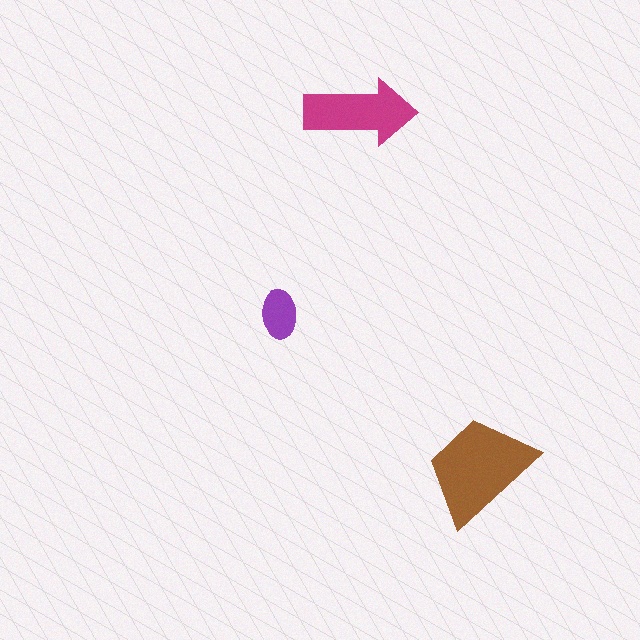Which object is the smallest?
The purple ellipse.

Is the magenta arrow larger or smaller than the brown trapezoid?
Smaller.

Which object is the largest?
The brown trapezoid.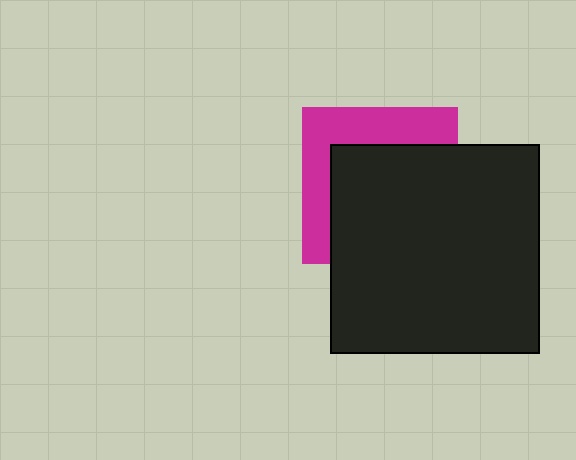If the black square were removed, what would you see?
You would see the complete magenta square.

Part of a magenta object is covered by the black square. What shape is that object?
It is a square.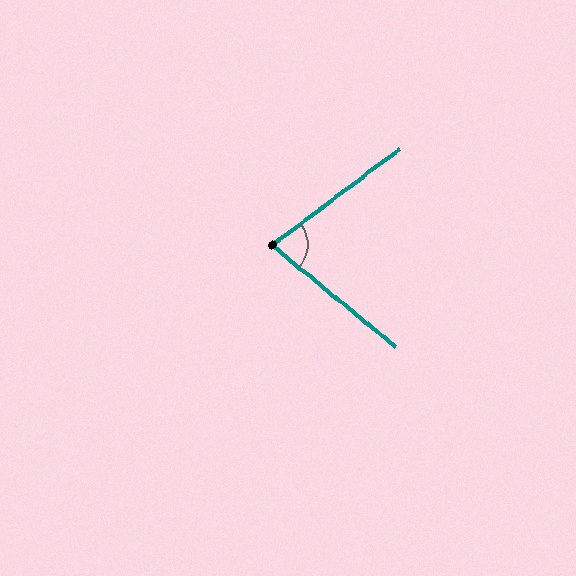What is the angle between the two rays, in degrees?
Approximately 77 degrees.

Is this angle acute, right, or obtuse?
It is acute.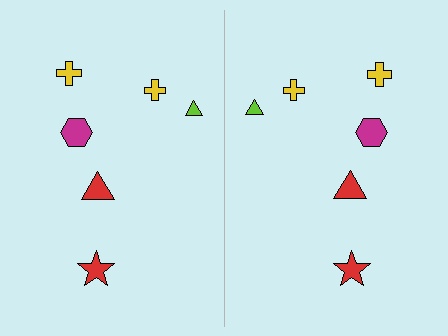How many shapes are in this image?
There are 12 shapes in this image.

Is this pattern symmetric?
Yes, this pattern has bilateral (reflection) symmetry.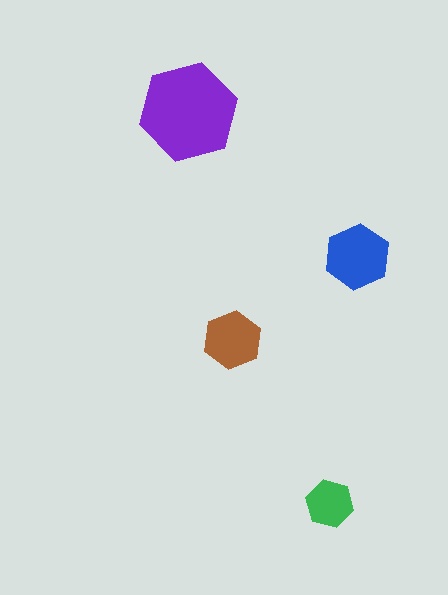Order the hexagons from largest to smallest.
the purple one, the blue one, the brown one, the green one.